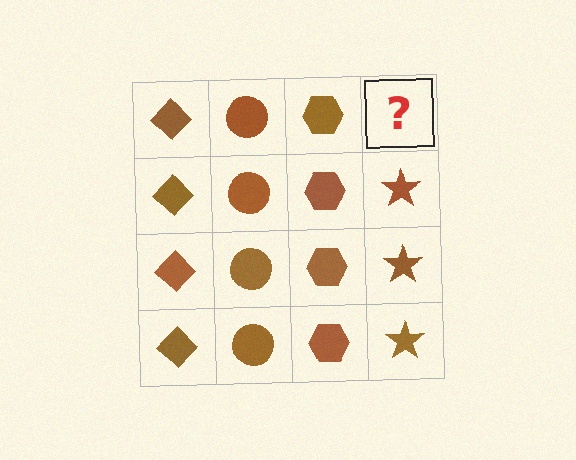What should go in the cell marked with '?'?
The missing cell should contain a brown star.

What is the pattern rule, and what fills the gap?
The rule is that each column has a consistent shape. The gap should be filled with a brown star.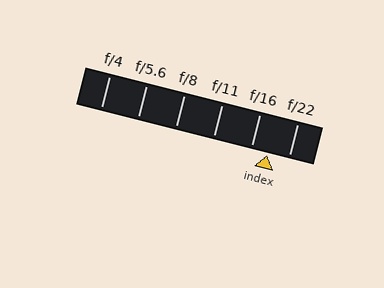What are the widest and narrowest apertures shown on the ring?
The widest aperture shown is f/4 and the narrowest is f/22.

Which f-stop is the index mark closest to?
The index mark is closest to f/16.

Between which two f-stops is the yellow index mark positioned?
The index mark is between f/16 and f/22.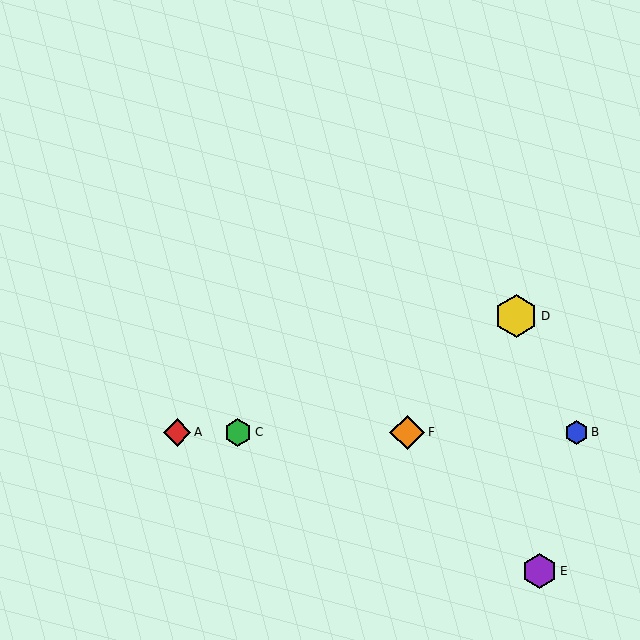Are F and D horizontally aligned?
No, F is at y≈432 and D is at y≈316.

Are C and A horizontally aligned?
Yes, both are at y≈432.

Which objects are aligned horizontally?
Objects A, B, C, F are aligned horizontally.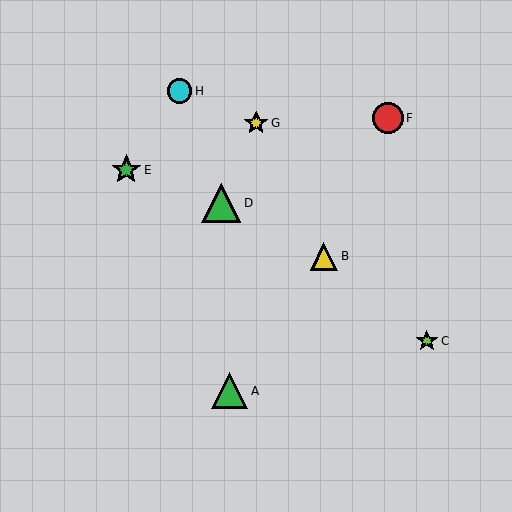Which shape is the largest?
The green triangle (labeled D) is the largest.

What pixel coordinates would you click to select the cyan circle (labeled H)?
Click at (180, 91) to select the cyan circle H.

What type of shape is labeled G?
Shape G is a yellow star.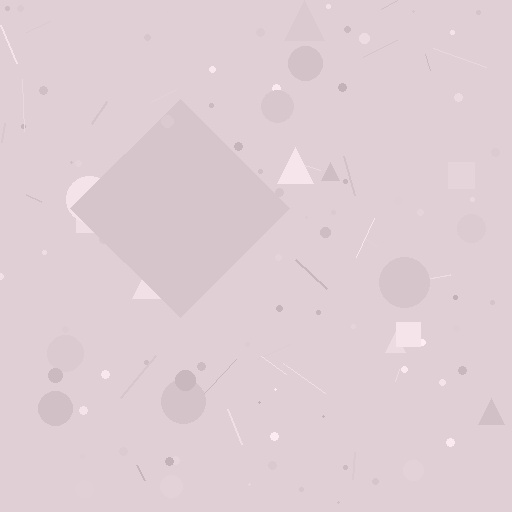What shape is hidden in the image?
A diamond is hidden in the image.